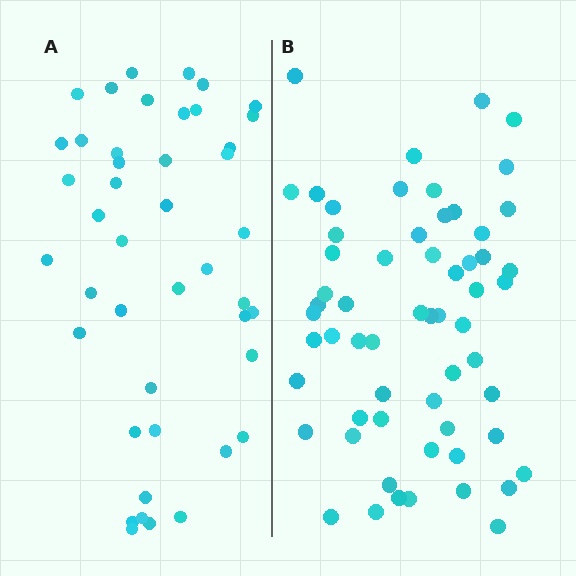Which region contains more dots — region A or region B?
Region B (the right region) has more dots.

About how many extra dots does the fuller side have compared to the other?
Region B has approximately 15 more dots than region A.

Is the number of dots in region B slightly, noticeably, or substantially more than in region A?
Region B has noticeably more, but not dramatically so. The ratio is roughly 1.4 to 1.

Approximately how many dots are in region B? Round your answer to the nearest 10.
About 60 dots.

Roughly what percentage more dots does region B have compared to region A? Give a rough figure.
About 35% more.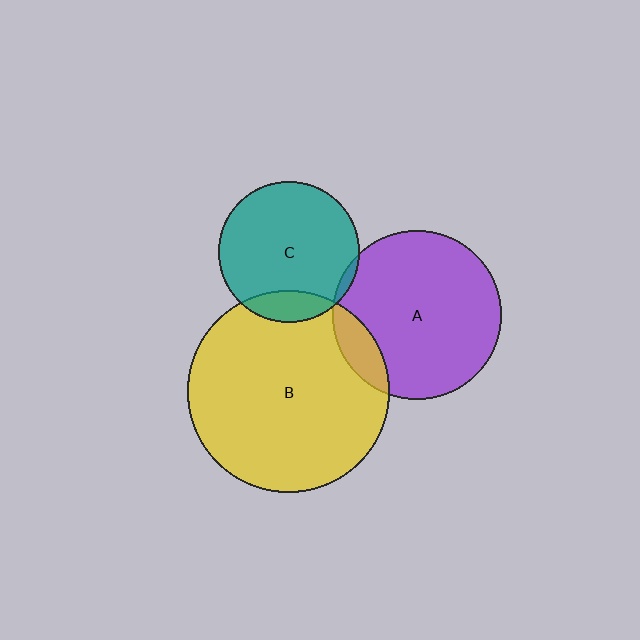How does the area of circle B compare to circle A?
Approximately 1.4 times.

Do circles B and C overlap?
Yes.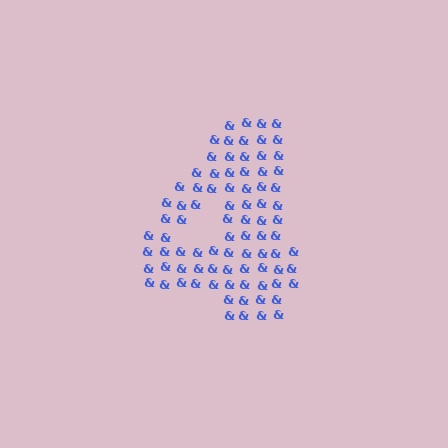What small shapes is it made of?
It is made of small ampersands.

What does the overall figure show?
The overall figure shows the digit 4.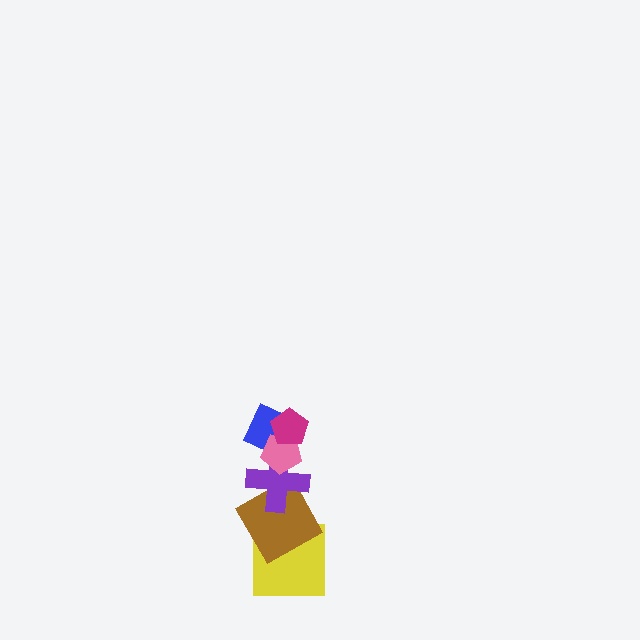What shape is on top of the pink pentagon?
The magenta pentagon is on top of the pink pentagon.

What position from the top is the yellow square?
The yellow square is 6th from the top.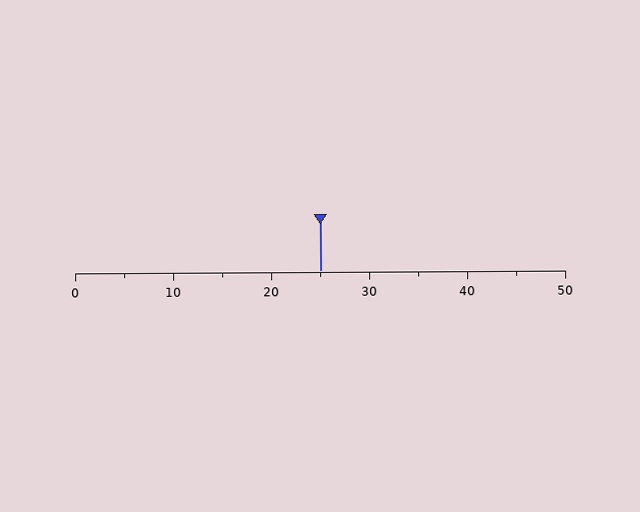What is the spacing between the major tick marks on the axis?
The major ticks are spaced 10 apart.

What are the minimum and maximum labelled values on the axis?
The axis runs from 0 to 50.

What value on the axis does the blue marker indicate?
The marker indicates approximately 25.